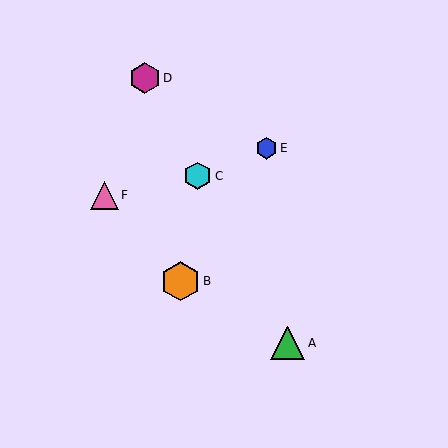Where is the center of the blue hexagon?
The center of the blue hexagon is at (267, 148).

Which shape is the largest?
The orange hexagon (labeled B) is the largest.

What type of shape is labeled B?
Shape B is an orange hexagon.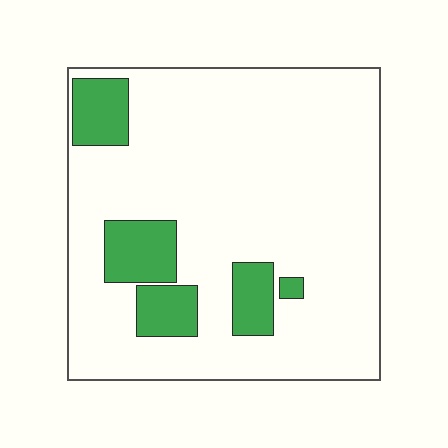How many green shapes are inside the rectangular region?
5.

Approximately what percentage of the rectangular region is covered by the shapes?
Approximately 15%.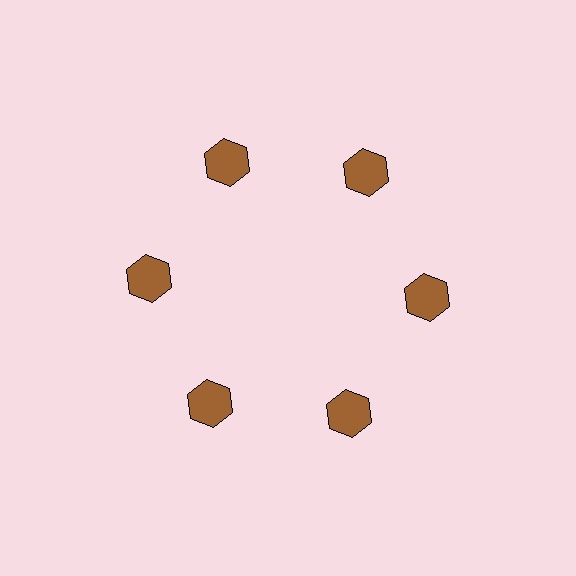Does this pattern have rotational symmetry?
Yes, this pattern has 6-fold rotational symmetry. It looks the same after rotating 60 degrees around the center.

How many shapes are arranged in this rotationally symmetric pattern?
There are 6 shapes, arranged in 6 groups of 1.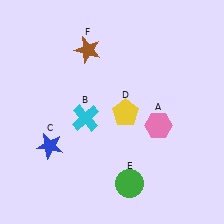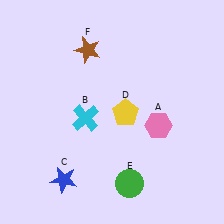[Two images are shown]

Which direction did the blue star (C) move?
The blue star (C) moved down.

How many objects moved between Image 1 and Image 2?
1 object moved between the two images.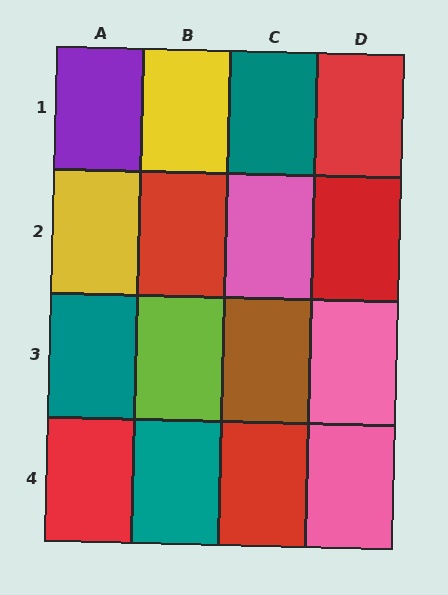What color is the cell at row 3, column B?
Lime.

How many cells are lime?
1 cell is lime.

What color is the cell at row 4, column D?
Pink.